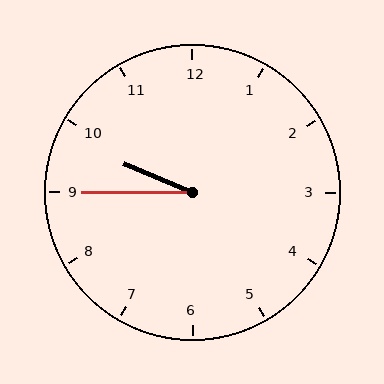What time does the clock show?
9:45.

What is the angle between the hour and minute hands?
Approximately 22 degrees.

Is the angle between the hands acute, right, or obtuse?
It is acute.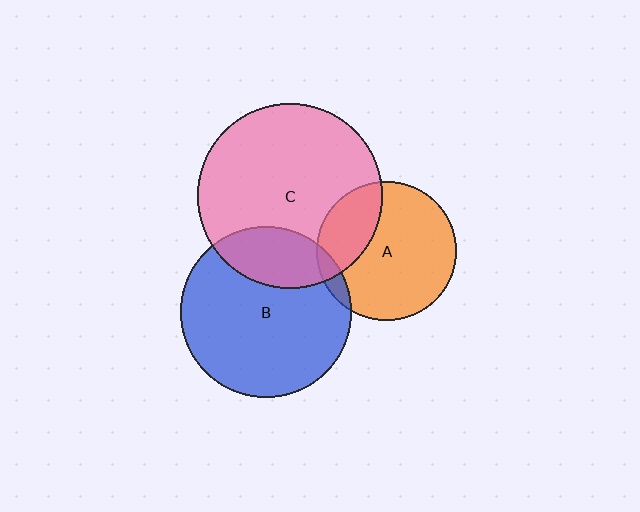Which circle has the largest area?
Circle C (pink).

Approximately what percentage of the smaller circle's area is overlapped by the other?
Approximately 25%.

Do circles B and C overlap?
Yes.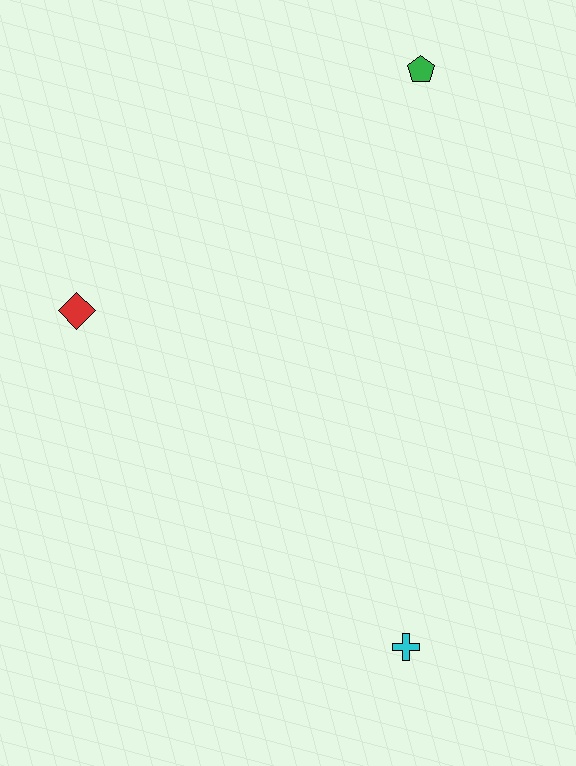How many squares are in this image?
There are no squares.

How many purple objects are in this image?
There are no purple objects.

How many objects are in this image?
There are 3 objects.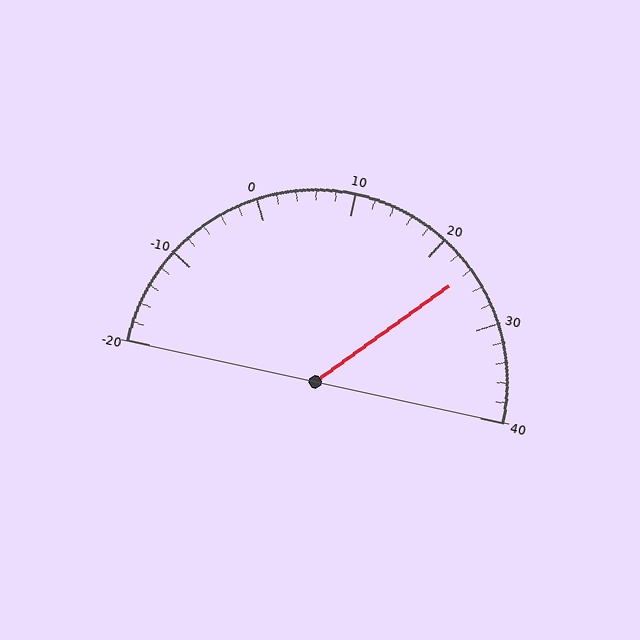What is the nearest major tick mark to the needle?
The nearest major tick mark is 20.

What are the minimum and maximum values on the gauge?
The gauge ranges from -20 to 40.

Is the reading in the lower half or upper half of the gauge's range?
The reading is in the upper half of the range (-20 to 40).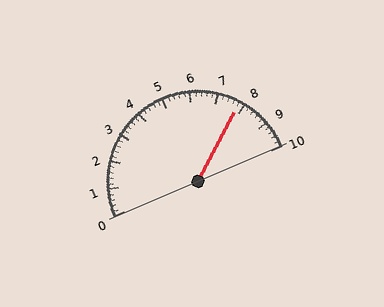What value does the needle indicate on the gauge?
The needle indicates approximately 7.8.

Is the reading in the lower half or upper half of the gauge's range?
The reading is in the upper half of the range (0 to 10).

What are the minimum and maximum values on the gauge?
The gauge ranges from 0 to 10.